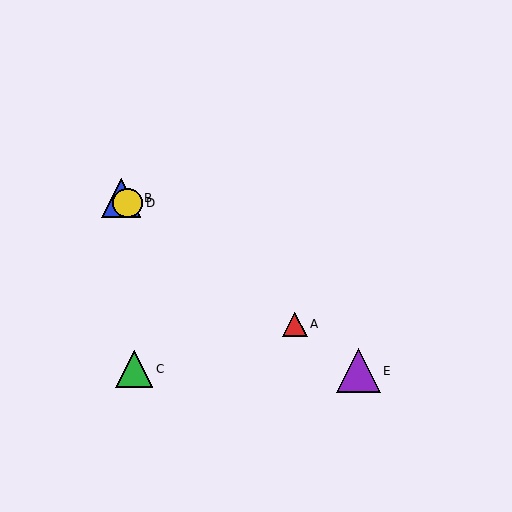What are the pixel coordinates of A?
Object A is at (295, 324).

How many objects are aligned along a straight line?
4 objects (A, B, D, E) are aligned along a straight line.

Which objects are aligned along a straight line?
Objects A, B, D, E are aligned along a straight line.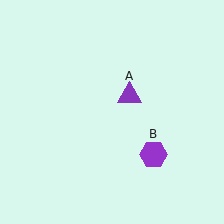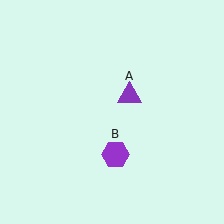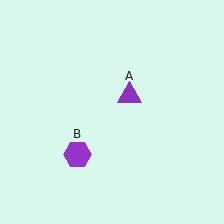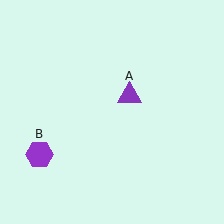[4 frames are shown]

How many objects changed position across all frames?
1 object changed position: purple hexagon (object B).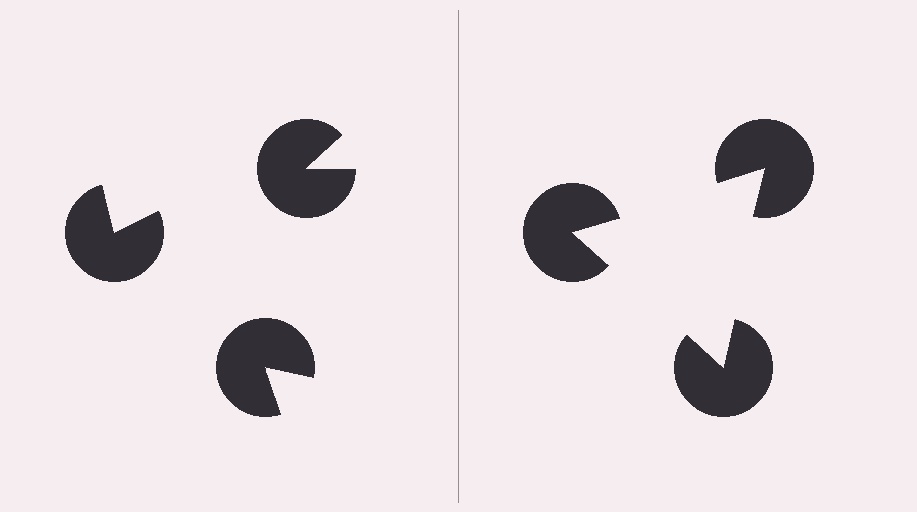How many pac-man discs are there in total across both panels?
6 — 3 on each side.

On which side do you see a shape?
An illusory triangle appears on the right side. On the left side the wedge cuts are rotated, so no coherent shape forms.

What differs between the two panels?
The pac-man discs are positioned identically on both sides; only the wedge orientations differ. On the right they align to a triangle; on the left they are misaligned.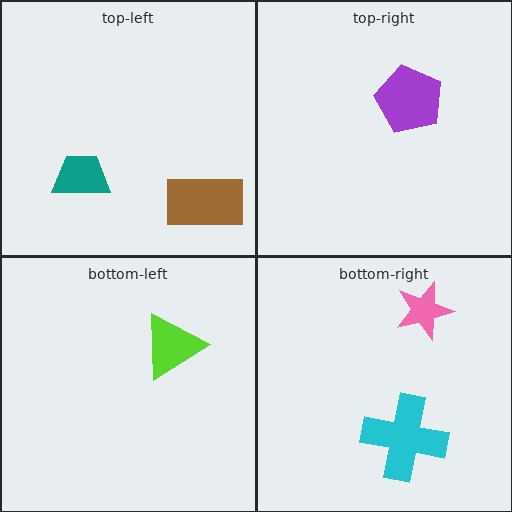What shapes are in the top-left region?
The brown rectangle, the teal trapezoid.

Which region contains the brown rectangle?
The top-left region.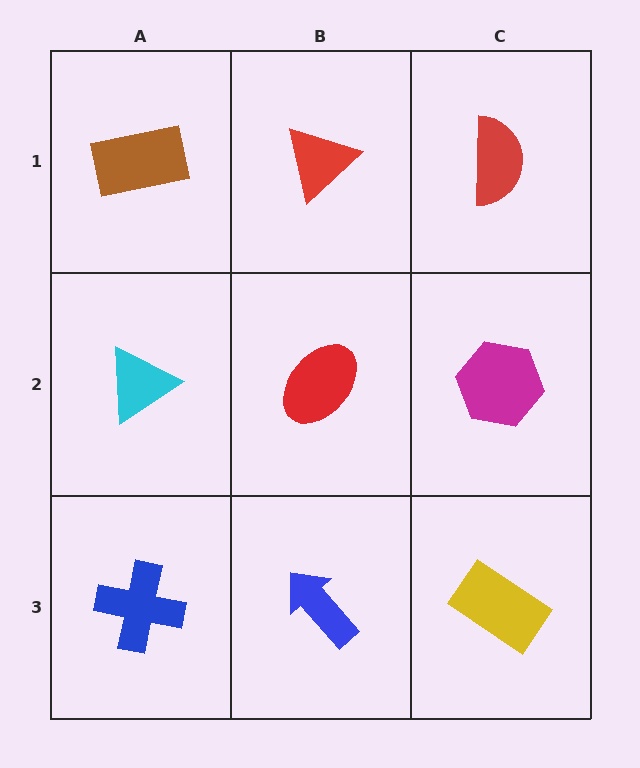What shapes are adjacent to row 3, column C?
A magenta hexagon (row 2, column C), a blue arrow (row 3, column B).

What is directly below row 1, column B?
A red ellipse.